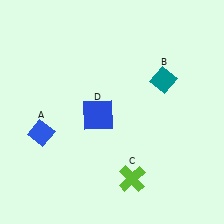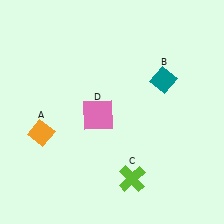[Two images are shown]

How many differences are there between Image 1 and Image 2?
There are 2 differences between the two images.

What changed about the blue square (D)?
In Image 1, D is blue. In Image 2, it changed to pink.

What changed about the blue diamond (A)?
In Image 1, A is blue. In Image 2, it changed to orange.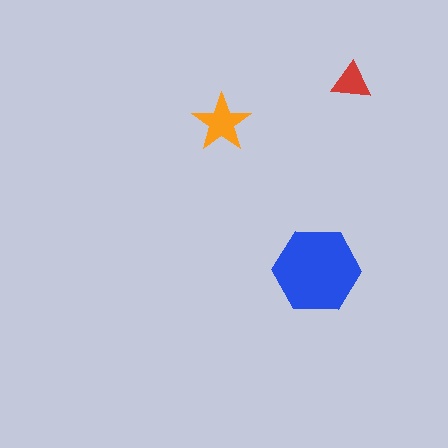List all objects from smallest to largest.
The red triangle, the orange star, the blue hexagon.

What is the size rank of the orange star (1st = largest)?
2nd.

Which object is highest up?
The red triangle is topmost.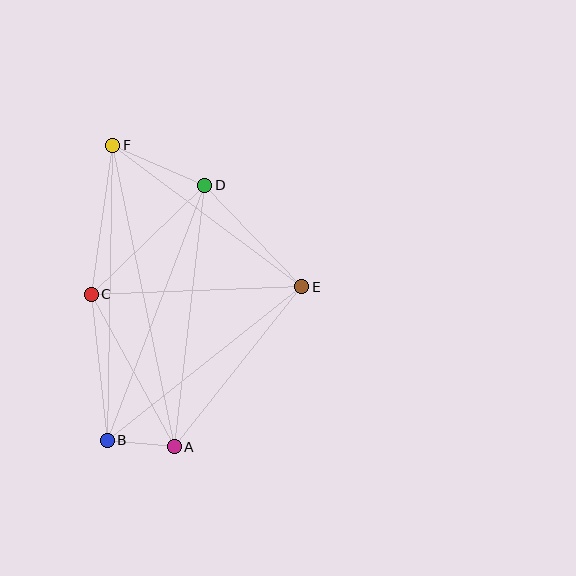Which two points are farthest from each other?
Points A and F are farthest from each other.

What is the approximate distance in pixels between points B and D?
The distance between B and D is approximately 273 pixels.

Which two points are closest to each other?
Points A and B are closest to each other.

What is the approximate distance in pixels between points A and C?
The distance between A and C is approximately 174 pixels.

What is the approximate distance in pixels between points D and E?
The distance between D and E is approximately 141 pixels.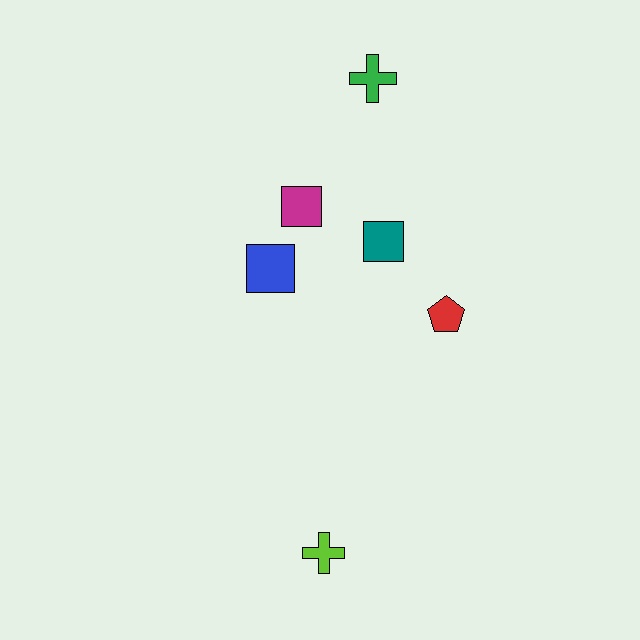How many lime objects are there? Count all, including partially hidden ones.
There is 1 lime object.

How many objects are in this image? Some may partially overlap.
There are 6 objects.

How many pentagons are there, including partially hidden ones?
There is 1 pentagon.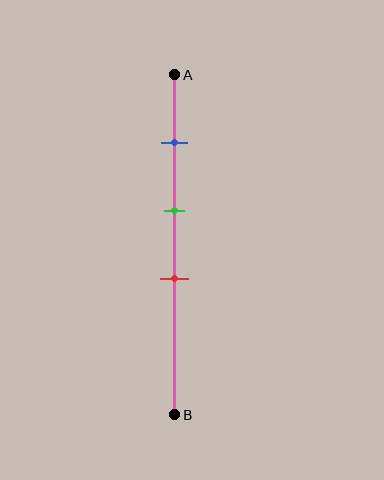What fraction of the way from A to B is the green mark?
The green mark is approximately 40% (0.4) of the way from A to B.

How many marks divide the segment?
There are 3 marks dividing the segment.